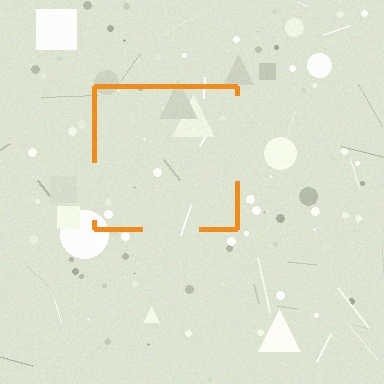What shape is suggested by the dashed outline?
The dashed outline suggests a square.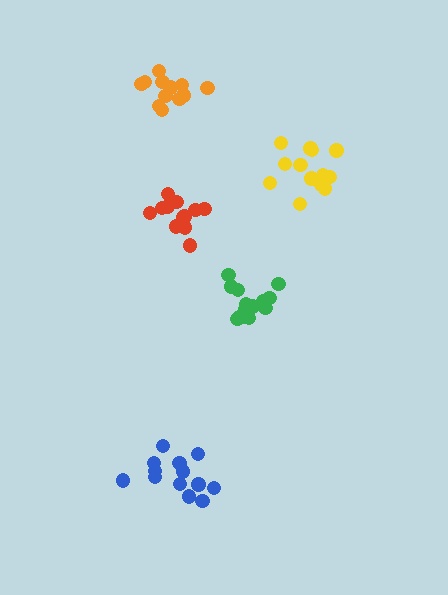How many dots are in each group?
Group 1: 14 dots, Group 2: 13 dots, Group 3: 14 dots, Group 4: 12 dots, Group 5: 12 dots (65 total).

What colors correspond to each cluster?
The clusters are colored: blue, yellow, green, orange, red.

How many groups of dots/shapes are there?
There are 5 groups.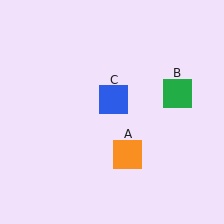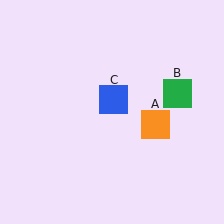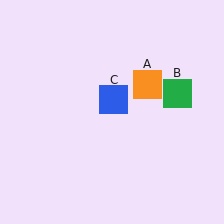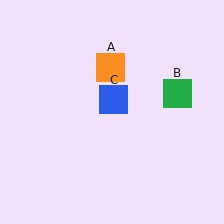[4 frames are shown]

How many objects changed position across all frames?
1 object changed position: orange square (object A).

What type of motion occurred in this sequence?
The orange square (object A) rotated counterclockwise around the center of the scene.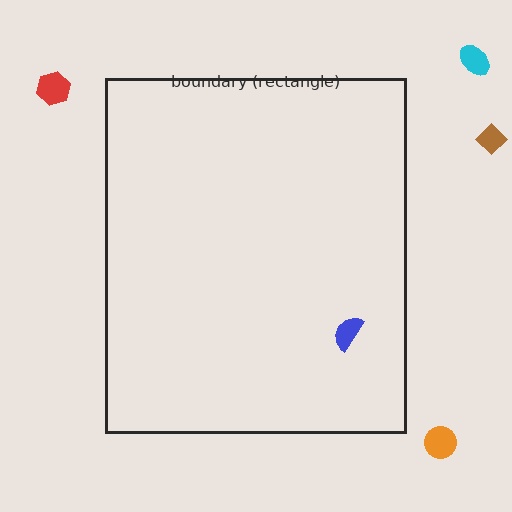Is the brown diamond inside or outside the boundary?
Outside.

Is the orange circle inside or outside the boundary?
Outside.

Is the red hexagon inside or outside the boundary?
Outside.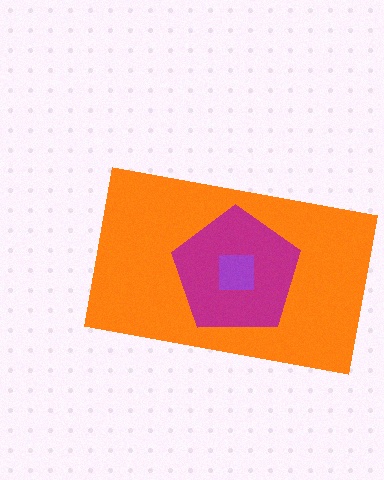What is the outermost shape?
The orange rectangle.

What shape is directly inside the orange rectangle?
The magenta pentagon.